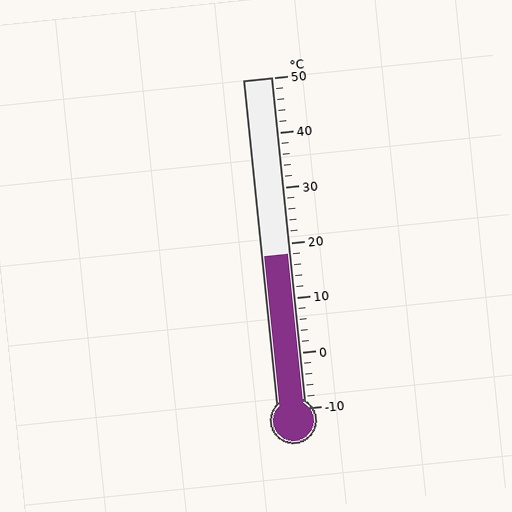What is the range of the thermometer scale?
The thermometer scale ranges from -10°C to 50°C.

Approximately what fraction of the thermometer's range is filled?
The thermometer is filled to approximately 45% of its range.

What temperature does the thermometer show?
The thermometer shows approximately 18°C.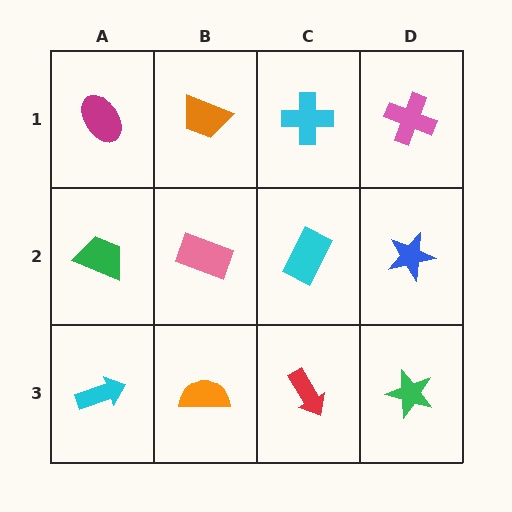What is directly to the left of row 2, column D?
A cyan rectangle.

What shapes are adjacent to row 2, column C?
A cyan cross (row 1, column C), a red arrow (row 3, column C), a pink rectangle (row 2, column B), a blue star (row 2, column D).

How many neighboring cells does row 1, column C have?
3.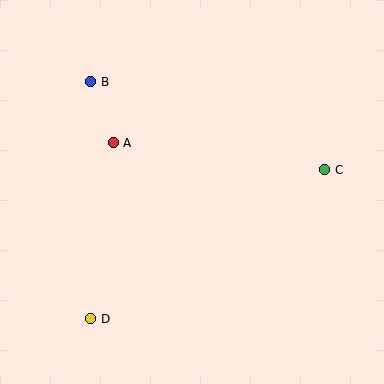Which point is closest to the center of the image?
Point A at (113, 143) is closest to the center.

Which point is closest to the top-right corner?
Point C is closest to the top-right corner.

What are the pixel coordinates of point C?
Point C is at (325, 170).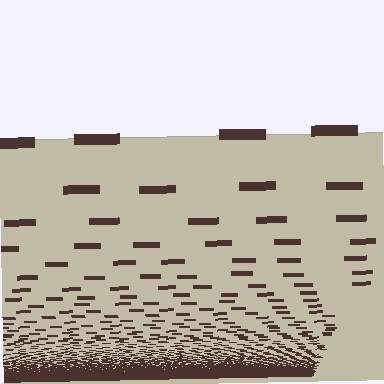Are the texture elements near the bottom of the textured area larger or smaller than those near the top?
Smaller. The gradient is inverted — elements near the bottom are smaller and denser.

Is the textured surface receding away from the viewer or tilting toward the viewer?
The surface appears to tilt toward the viewer. Texture elements get larger and sparser toward the top.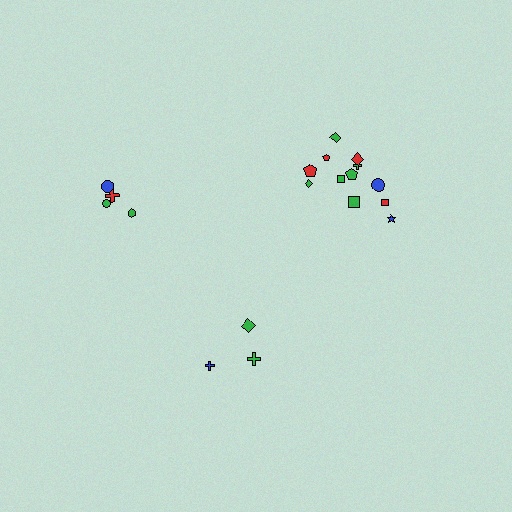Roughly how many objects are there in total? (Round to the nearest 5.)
Roughly 20 objects in total.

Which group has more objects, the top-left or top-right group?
The top-right group.